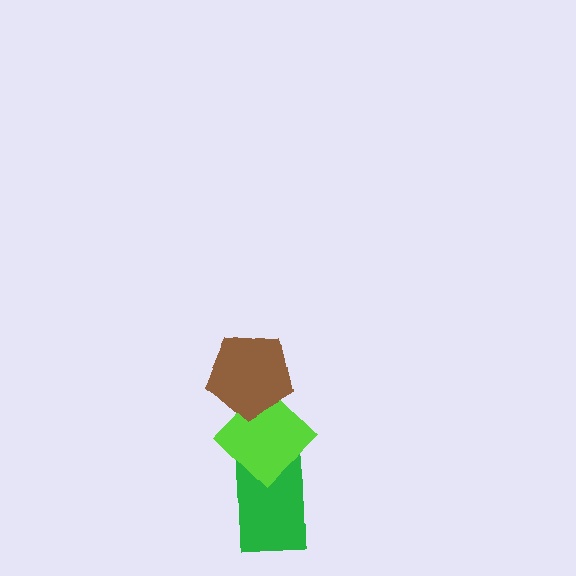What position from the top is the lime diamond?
The lime diamond is 2nd from the top.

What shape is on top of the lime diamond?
The brown pentagon is on top of the lime diamond.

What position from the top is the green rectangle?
The green rectangle is 3rd from the top.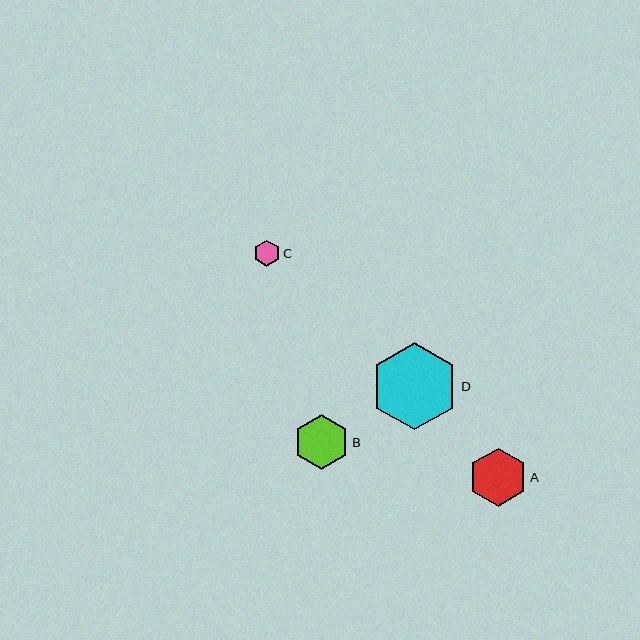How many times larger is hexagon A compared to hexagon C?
Hexagon A is approximately 2.2 times the size of hexagon C.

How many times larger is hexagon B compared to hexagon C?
Hexagon B is approximately 2.1 times the size of hexagon C.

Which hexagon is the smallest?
Hexagon C is the smallest with a size of approximately 26 pixels.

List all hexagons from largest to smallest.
From largest to smallest: D, A, B, C.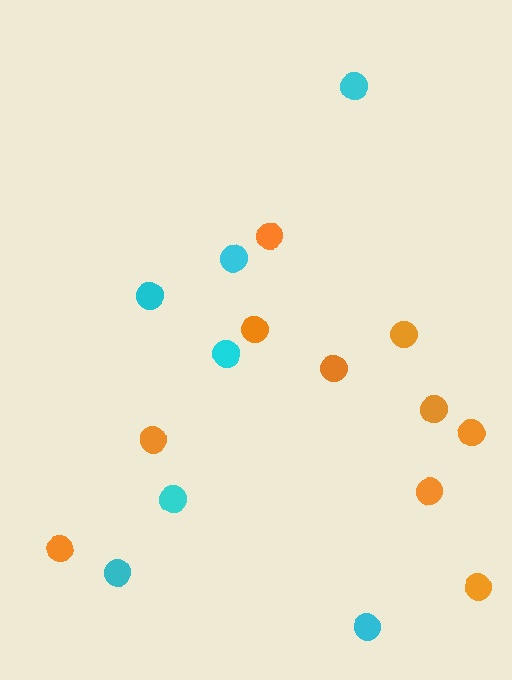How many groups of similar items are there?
There are 2 groups: one group of cyan circles (7) and one group of orange circles (10).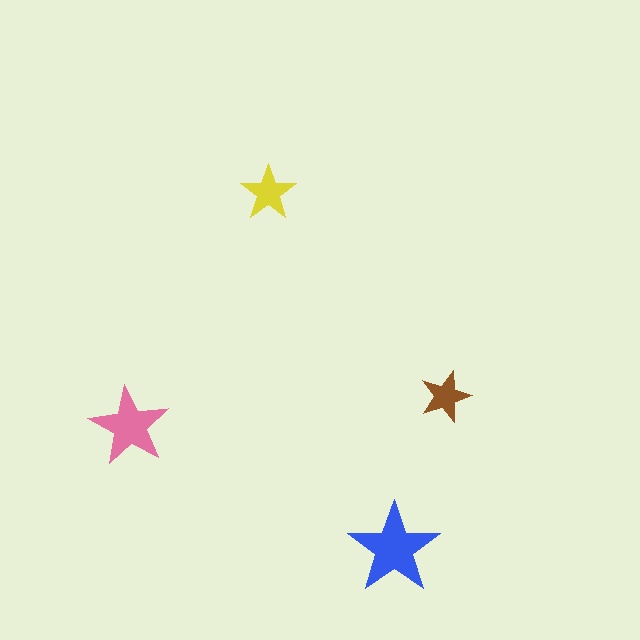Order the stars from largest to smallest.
the blue one, the pink one, the yellow one, the brown one.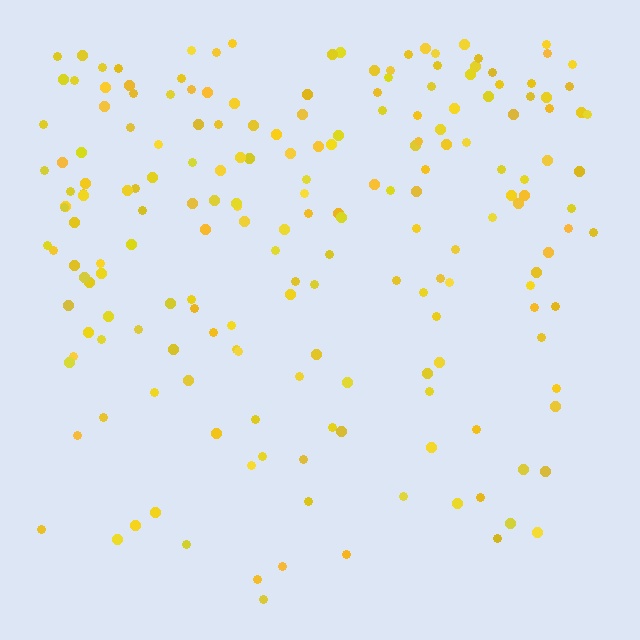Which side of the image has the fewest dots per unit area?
The bottom.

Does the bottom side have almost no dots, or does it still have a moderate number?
Still a moderate number, just noticeably fewer than the top.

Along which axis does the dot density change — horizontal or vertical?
Vertical.